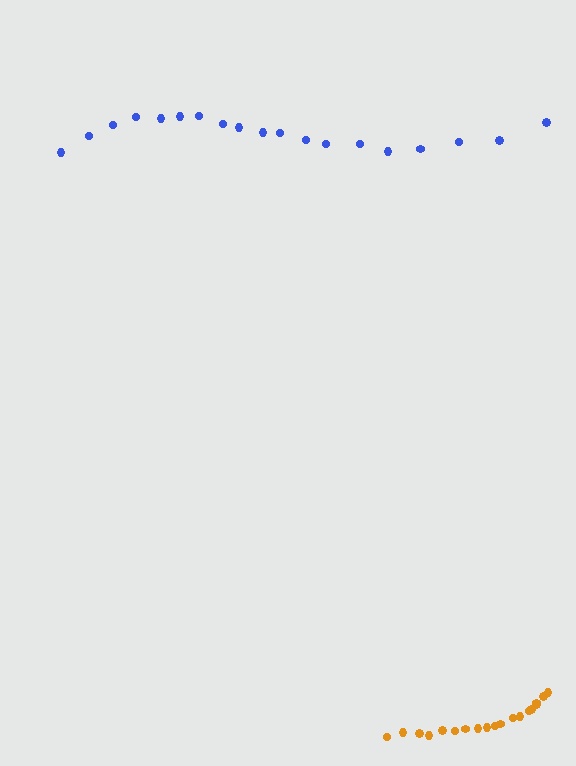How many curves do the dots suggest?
There are 2 distinct paths.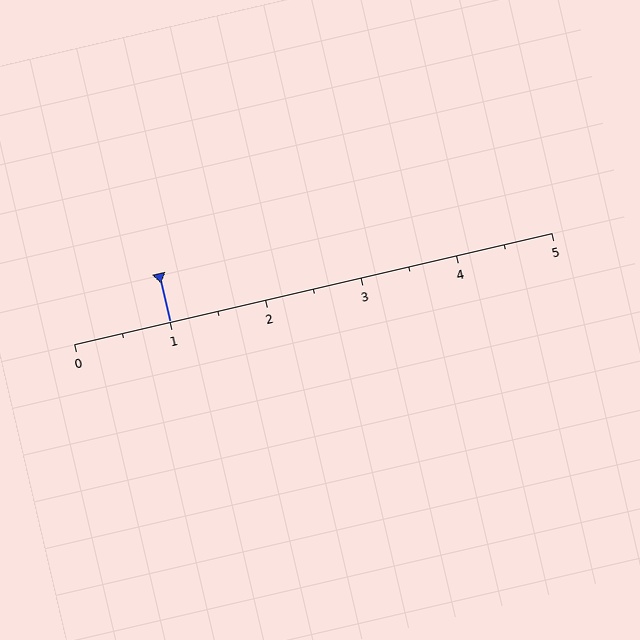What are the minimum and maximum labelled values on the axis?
The axis runs from 0 to 5.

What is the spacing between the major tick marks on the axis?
The major ticks are spaced 1 apart.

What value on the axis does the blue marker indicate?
The marker indicates approximately 1.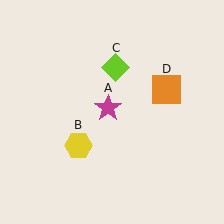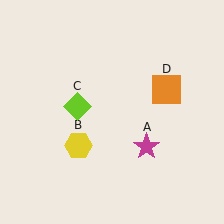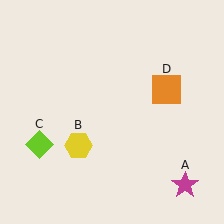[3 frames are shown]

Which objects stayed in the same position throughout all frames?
Yellow hexagon (object B) and orange square (object D) remained stationary.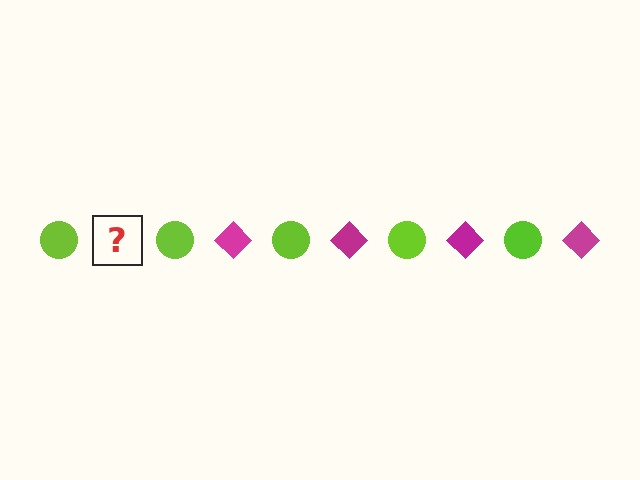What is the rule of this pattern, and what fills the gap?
The rule is that the pattern alternates between lime circle and magenta diamond. The gap should be filled with a magenta diamond.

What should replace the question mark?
The question mark should be replaced with a magenta diamond.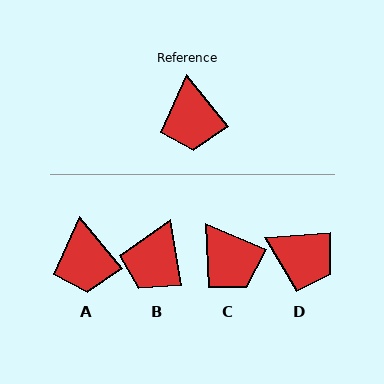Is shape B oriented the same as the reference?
No, it is off by about 31 degrees.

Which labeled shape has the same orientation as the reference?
A.